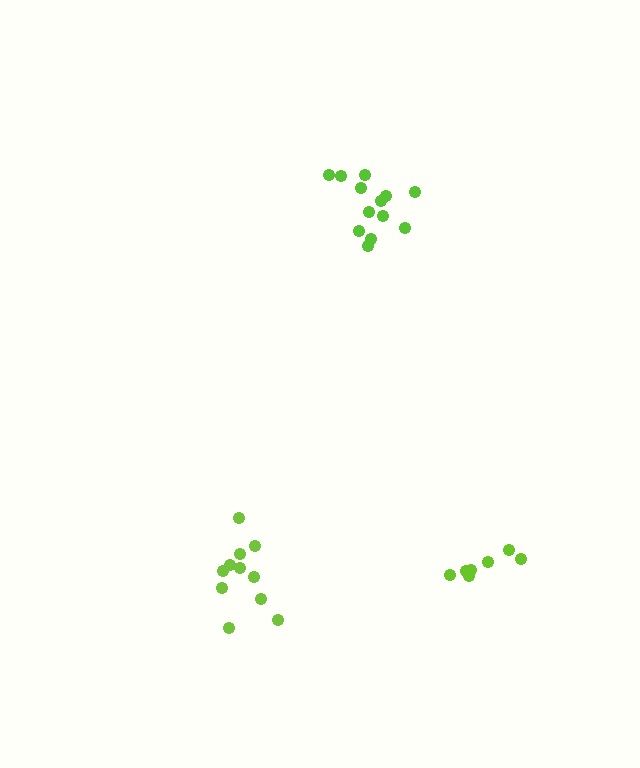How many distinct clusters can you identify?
There are 3 distinct clusters.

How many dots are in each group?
Group 1: 11 dots, Group 2: 13 dots, Group 3: 7 dots (31 total).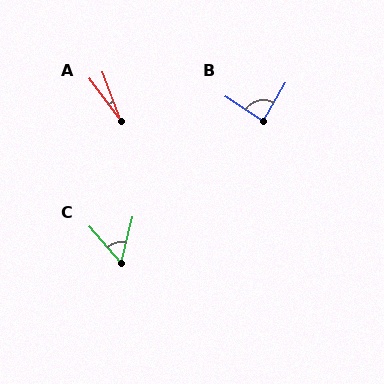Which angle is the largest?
B, at approximately 88 degrees.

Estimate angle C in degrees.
Approximately 55 degrees.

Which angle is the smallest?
A, at approximately 16 degrees.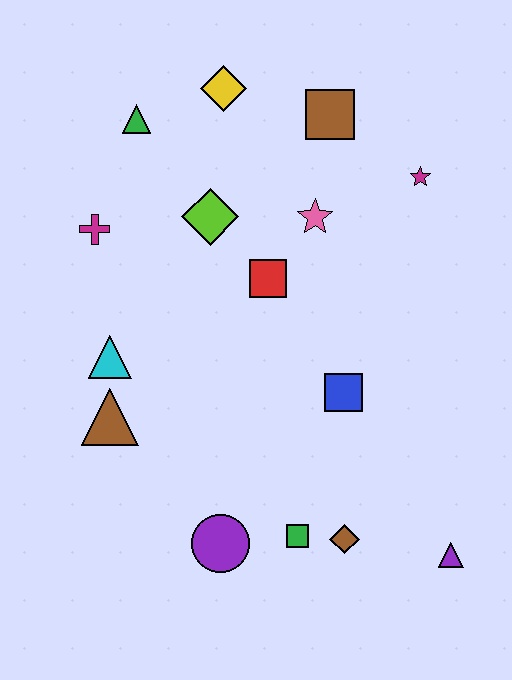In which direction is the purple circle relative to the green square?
The purple circle is to the left of the green square.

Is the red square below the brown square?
Yes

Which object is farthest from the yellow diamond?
The purple triangle is farthest from the yellow diamond.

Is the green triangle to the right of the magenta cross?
Yes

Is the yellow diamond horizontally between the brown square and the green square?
No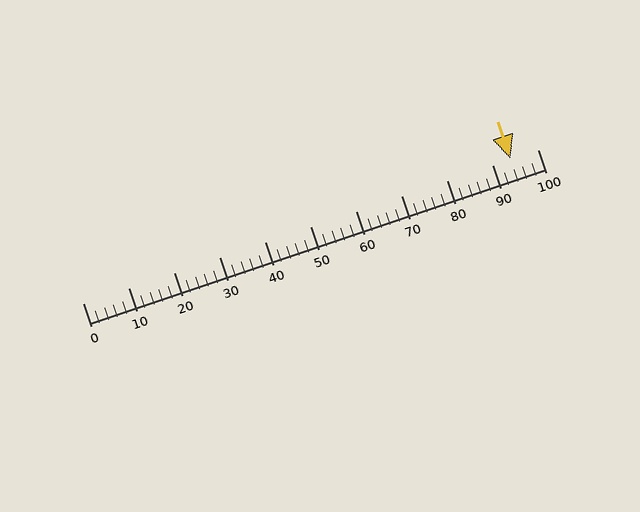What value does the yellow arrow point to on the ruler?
The yellow arrow points to approximately 94.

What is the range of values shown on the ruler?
The ruler shows values from 0 to 100.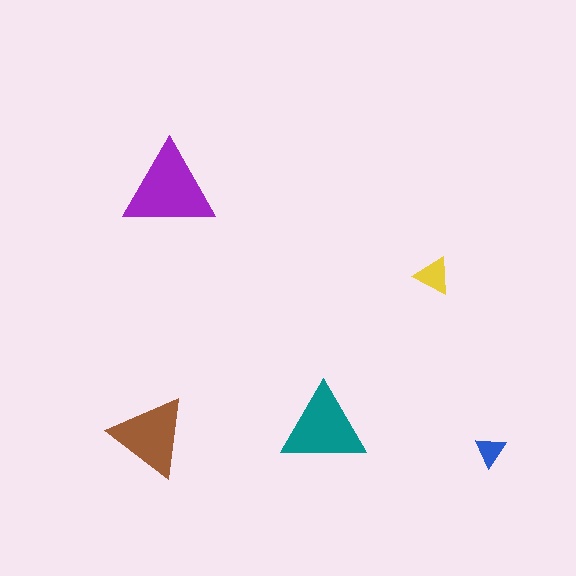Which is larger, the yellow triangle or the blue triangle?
The yellow one.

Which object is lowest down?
The blue triangle is bottommost.